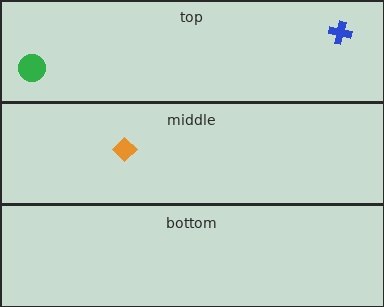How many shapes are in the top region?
2.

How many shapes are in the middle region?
1.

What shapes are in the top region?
The green circle, the blue cross.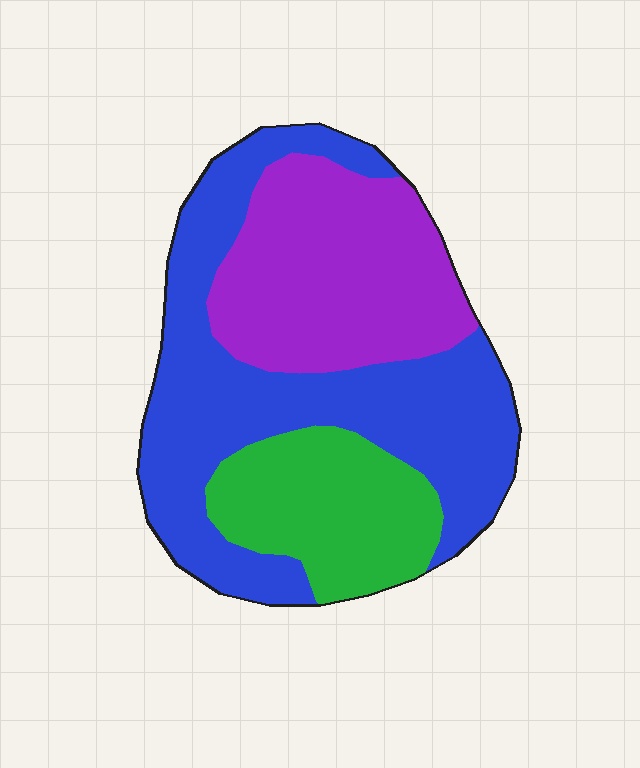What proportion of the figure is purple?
Purple takes up between a sixth and a third of the figure.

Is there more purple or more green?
Purple.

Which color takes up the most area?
Blue, at roughly 50%.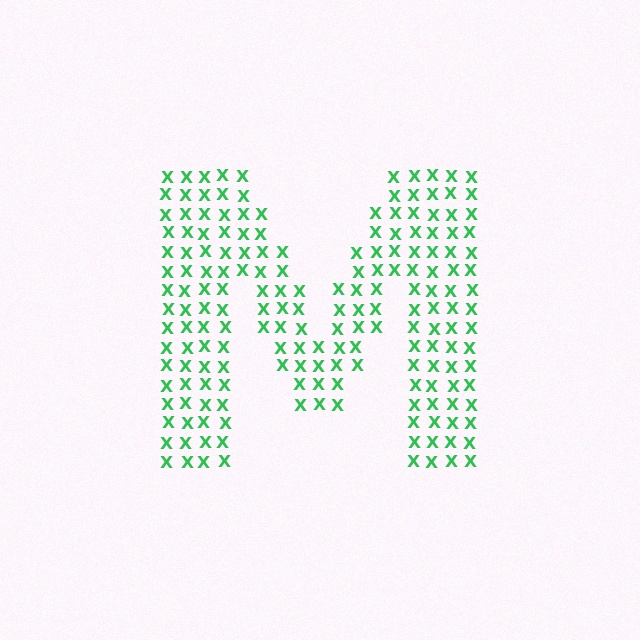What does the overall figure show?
The overall figure shows the letter M.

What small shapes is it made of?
It is made of small letter X's.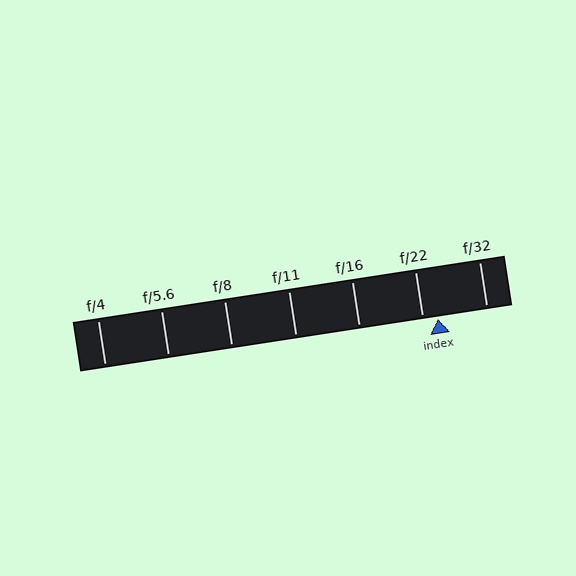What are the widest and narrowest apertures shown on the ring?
The widest aperture shown is f/4 and the narrowest is f/32.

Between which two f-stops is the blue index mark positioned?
The index mark is between f/22 and f/32.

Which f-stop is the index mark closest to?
The index mark is closest to f/22.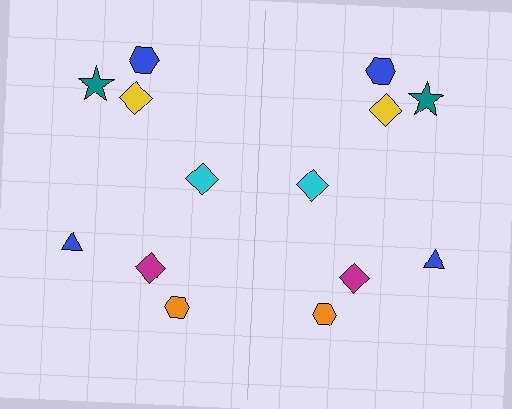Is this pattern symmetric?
Yes, this pattern has bilateral (reflection) symmetry.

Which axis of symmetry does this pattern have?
The pattern has a vertical axis of symmetry running through the center of the image.